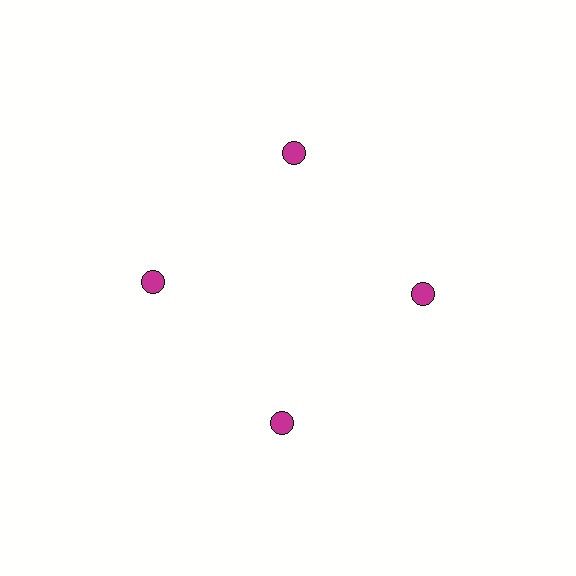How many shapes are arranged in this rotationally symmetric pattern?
There are 4 shapes, arranged in 4 groups of 1.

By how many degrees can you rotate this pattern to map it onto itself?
The pattern maps onto itself every 90 degrees of rotation.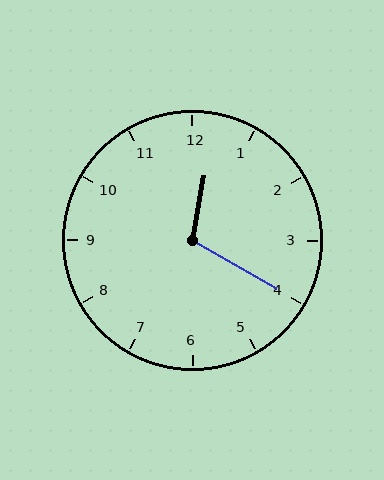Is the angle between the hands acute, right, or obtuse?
It is obtuse.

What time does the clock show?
12:20.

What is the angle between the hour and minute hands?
Approximately 110 degrees.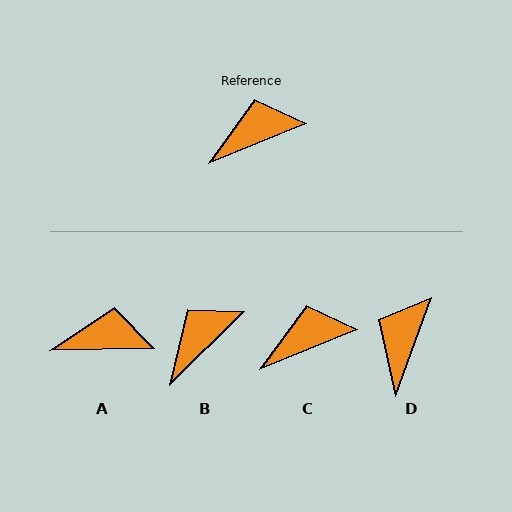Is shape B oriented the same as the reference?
No, it is off by about 23 degrees.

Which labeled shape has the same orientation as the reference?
C.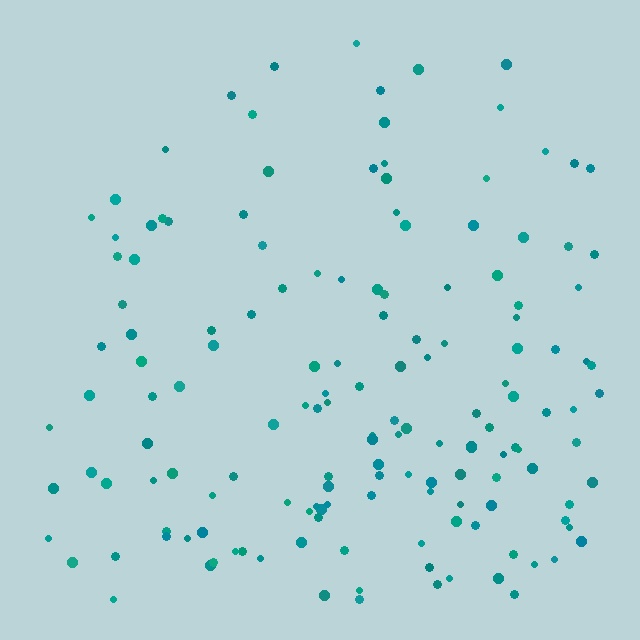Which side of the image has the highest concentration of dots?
The bottom.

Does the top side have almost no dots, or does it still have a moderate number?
Still a moderate number, just noticeably fewer than the bottom.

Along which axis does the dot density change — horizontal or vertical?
Vertical.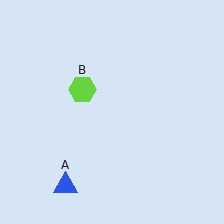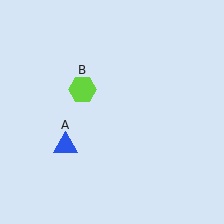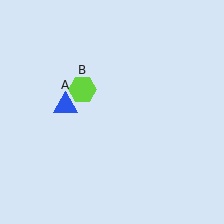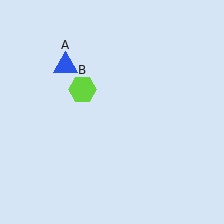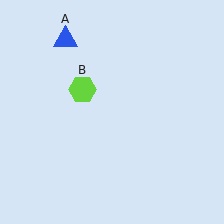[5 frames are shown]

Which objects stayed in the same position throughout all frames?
Lime hexagon (object B) remained stationary.